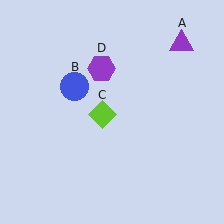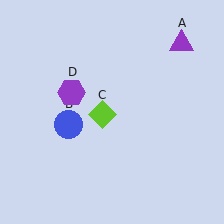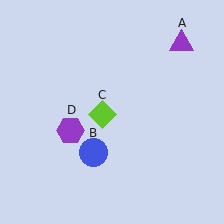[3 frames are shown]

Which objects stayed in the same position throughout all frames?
Purple triangle (object A) and lime diamond (object C) remained stationary.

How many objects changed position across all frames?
2 objects changed position: blue circle (object B), purple hexagon (object D).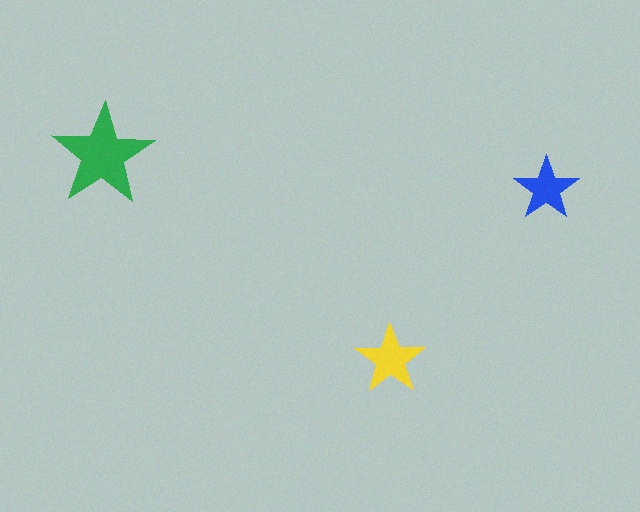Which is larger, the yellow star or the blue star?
The yellow one.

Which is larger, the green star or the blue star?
The green one.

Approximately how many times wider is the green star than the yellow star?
About 1.5 times wider.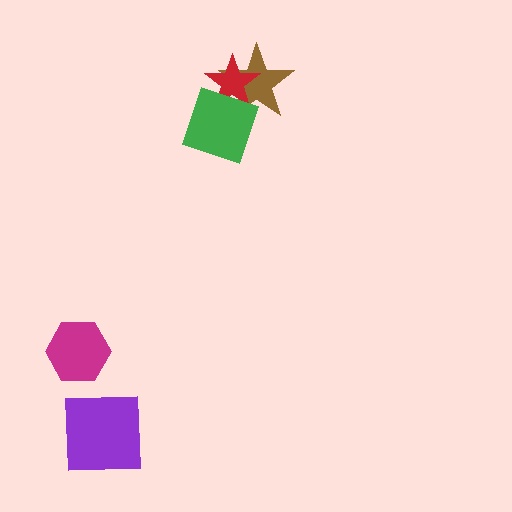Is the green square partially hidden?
No, no other shape covers it.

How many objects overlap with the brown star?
2 objects overlap with the brown star.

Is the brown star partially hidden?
Yes, it is partially covered by another shape.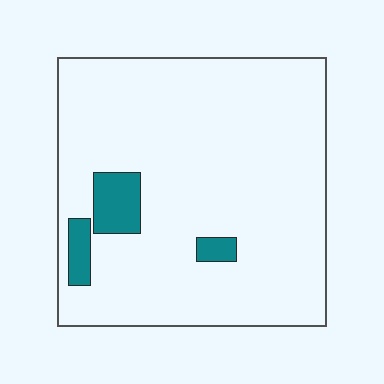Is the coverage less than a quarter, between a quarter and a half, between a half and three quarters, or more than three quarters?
Less than a quarter.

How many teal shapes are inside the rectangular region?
3.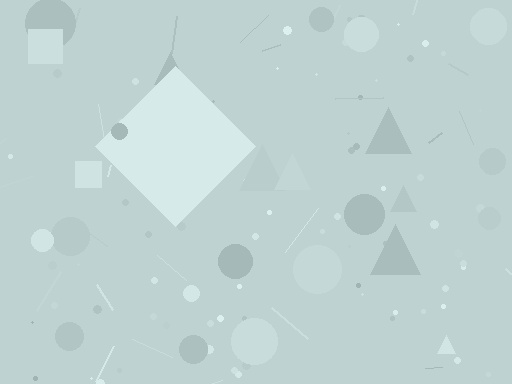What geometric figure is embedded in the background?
A diamond is embedded in the background.